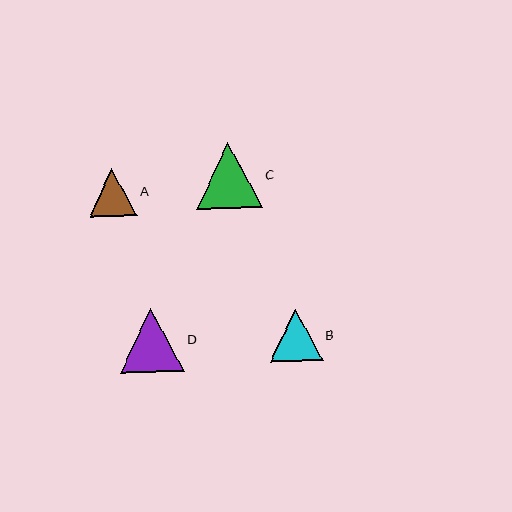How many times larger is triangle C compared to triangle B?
Triangle C is approximately 1.3 times the size of triangle B.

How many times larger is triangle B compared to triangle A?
Triangle B is approximately 1.1 times the size of triangle A.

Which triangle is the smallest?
Triangle A is the smallest with a size of approximately 48 pixels.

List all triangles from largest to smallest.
From largest to smallest: C, D, B, A.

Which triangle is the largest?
Triangle C is the largest with a size of approximately 66 pixels.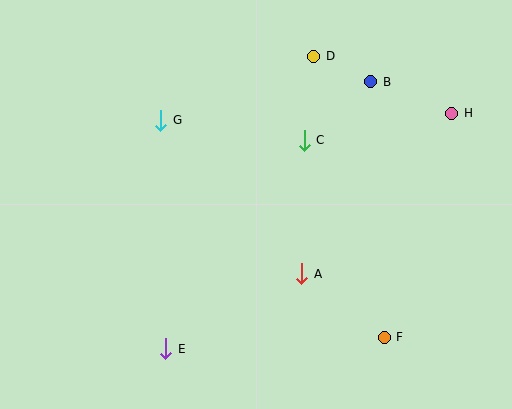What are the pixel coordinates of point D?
Point D is at (314, 56).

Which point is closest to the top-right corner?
Point H is closest to the top-right corner.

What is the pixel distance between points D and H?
The distance between D and H is 149 pixels.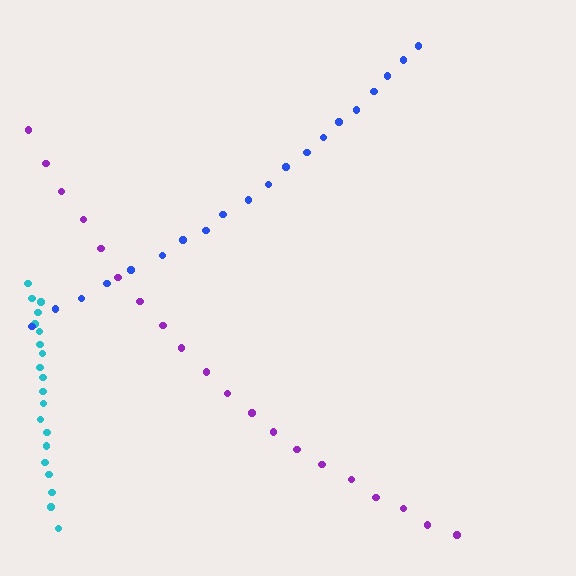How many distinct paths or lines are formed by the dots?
There are 3 distinct paths.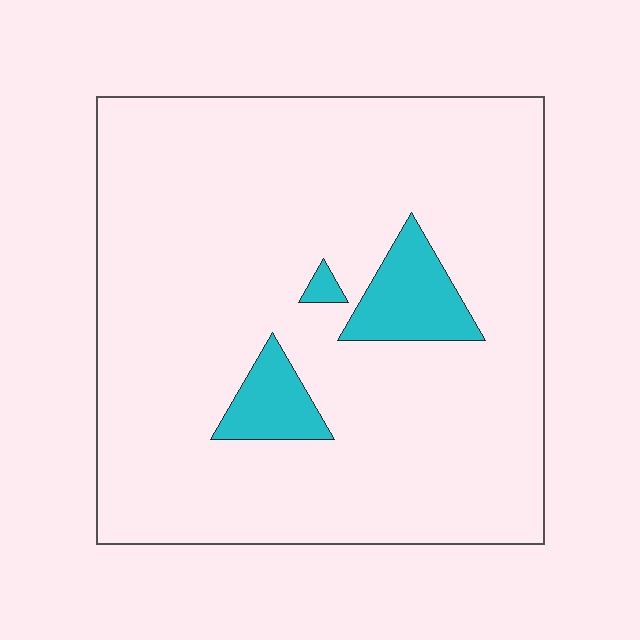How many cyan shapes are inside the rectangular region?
3.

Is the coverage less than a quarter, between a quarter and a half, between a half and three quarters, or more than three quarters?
Less than a quarter.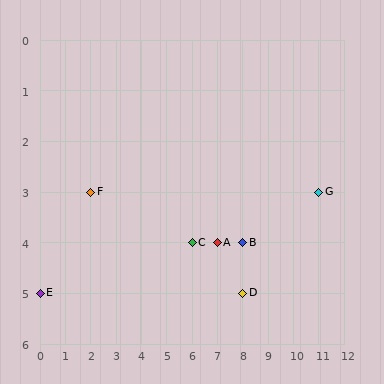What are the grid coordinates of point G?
Point G is at grid coordinates (11, 3).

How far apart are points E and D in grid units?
Points E and D are 8 columns apart.